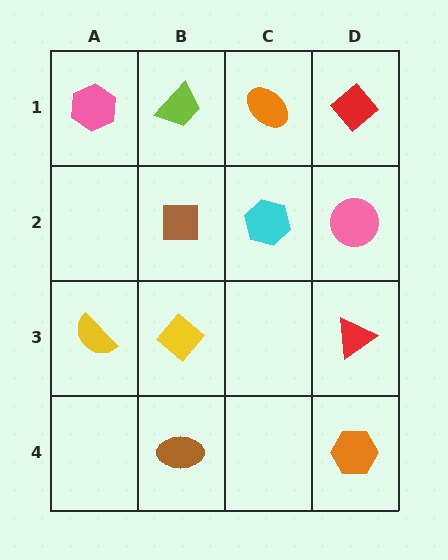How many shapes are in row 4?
2 shapes.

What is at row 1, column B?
A lime trapezoid.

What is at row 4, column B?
A brown ellipse.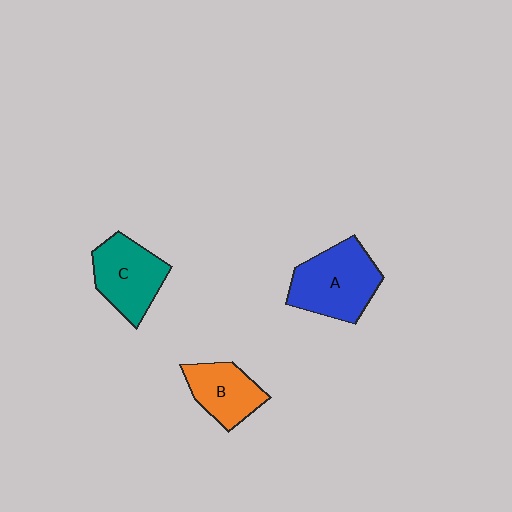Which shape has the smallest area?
Shape B (orange).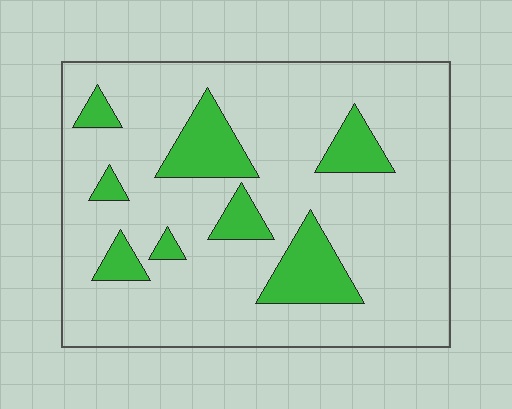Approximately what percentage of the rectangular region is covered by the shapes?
Approximately 15%.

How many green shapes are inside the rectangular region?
8.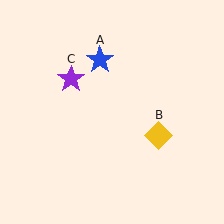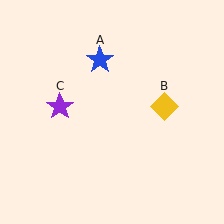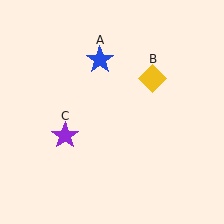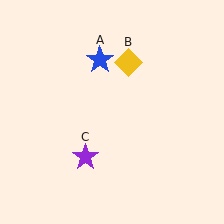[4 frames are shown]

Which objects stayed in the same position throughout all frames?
Blue star (object A) remained stationary.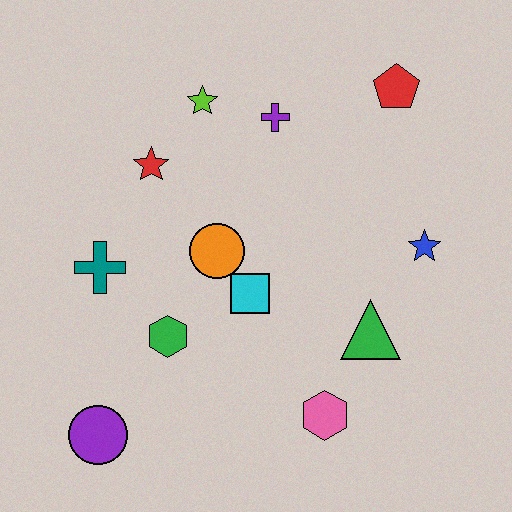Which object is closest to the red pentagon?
The purple cross is closest to the red pentagon.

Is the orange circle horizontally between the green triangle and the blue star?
No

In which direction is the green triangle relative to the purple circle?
The green triangle is to the right of the purple circle.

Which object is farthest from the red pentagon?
The purple circle is farthest from the red pentagon.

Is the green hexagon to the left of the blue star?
Yes